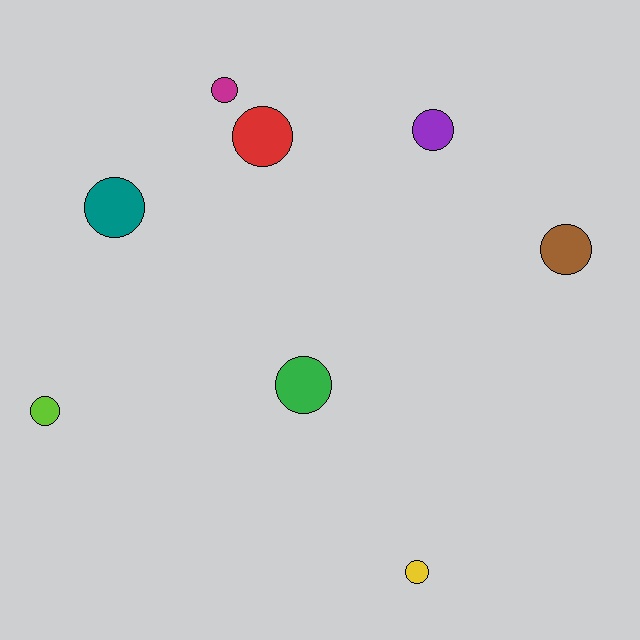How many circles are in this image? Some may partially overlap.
There are 8 circles.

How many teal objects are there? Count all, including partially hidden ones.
There is 1 teal object.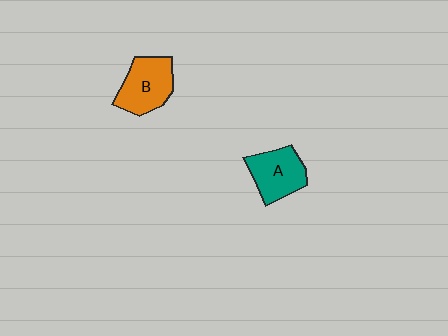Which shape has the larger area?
Shape B (orange).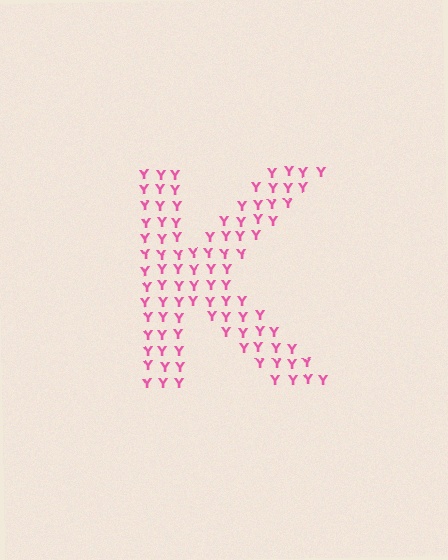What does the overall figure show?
The overall figure shows the letter K.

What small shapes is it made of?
It is made of small letter Y's.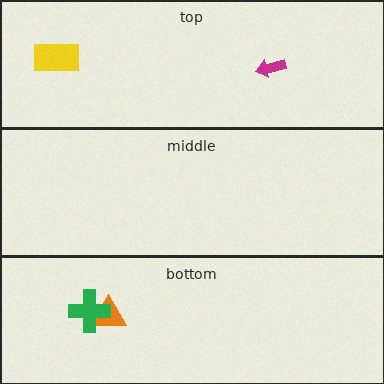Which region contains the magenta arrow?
The top region.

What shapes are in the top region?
The magenta arrow, the yellow rectangle.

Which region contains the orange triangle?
The bottom region.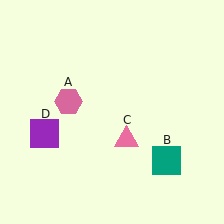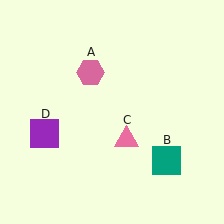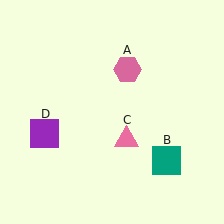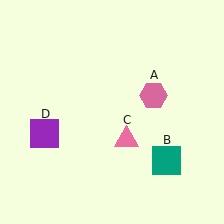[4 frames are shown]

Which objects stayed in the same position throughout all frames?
Teal square (object B) and pink triangle (object C) and purple square (object D) remained stationary.